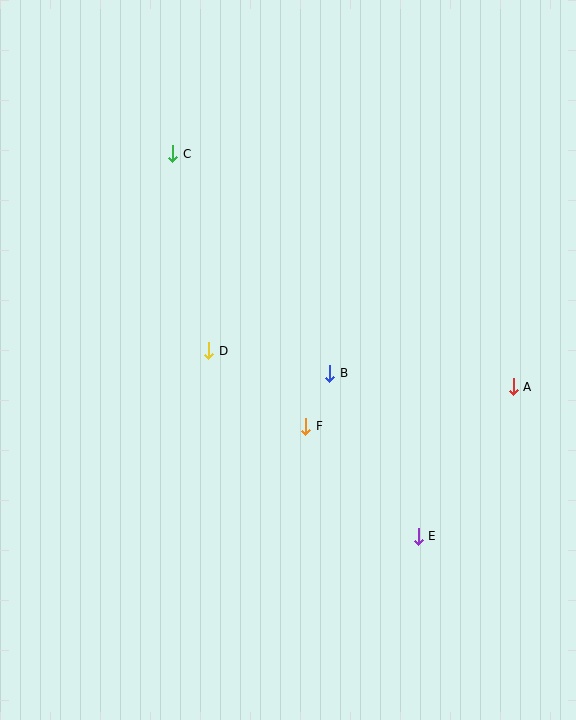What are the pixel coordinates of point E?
Point E is at (418, 536).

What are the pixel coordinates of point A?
Point A is at (513, 387).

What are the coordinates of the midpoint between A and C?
The midpoint between A and C is at (343, 270).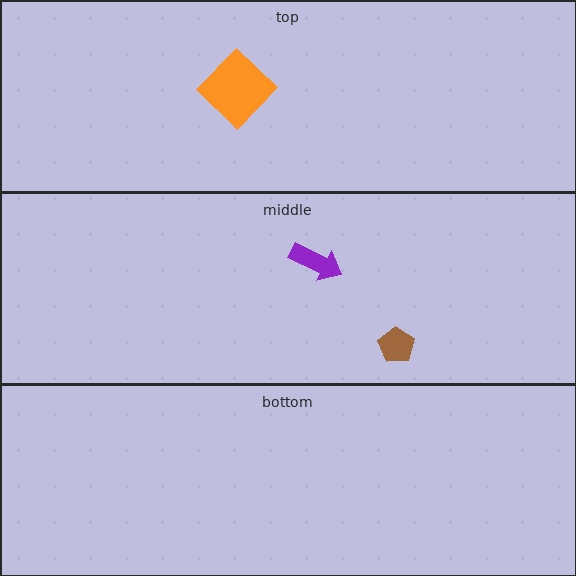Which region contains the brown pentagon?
The middle region.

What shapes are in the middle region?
The purple arrow, the brown pentagon.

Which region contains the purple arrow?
The middle region.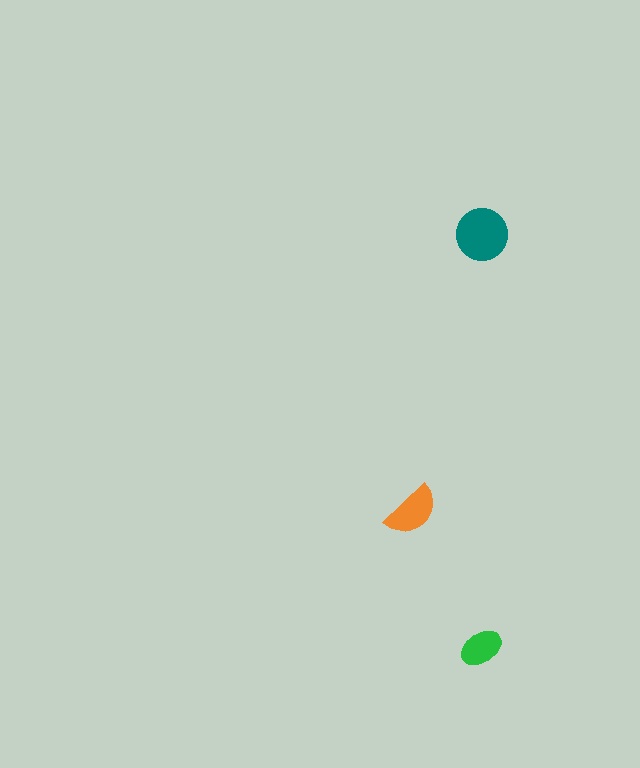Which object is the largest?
The teal circle.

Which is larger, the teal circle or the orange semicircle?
The teal circle.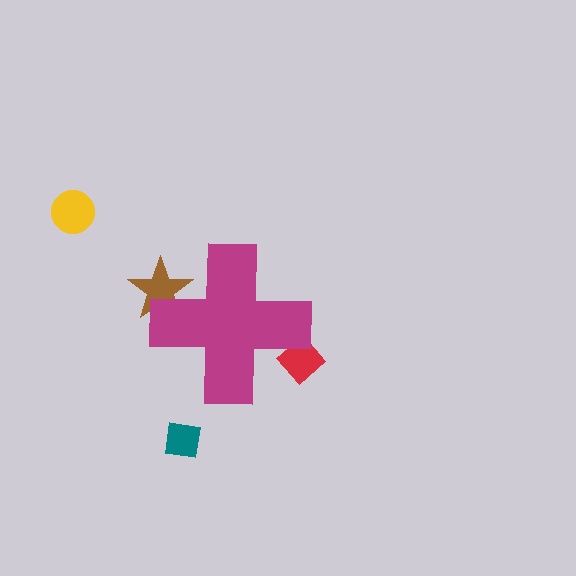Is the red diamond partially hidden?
Yes, the red diamond is partially hidden behind the magenta cross.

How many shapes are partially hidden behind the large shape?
2 shapes are partially hidden.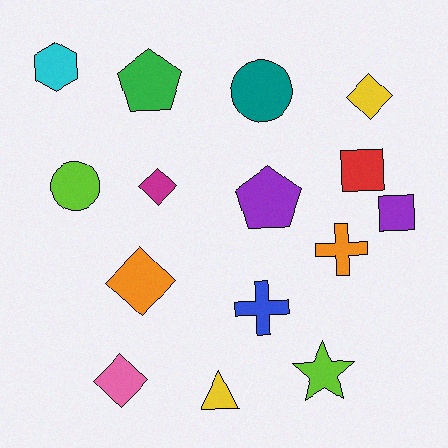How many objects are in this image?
There are 15 objects.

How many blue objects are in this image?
There is 1 blue object.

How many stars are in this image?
There is 1 star.